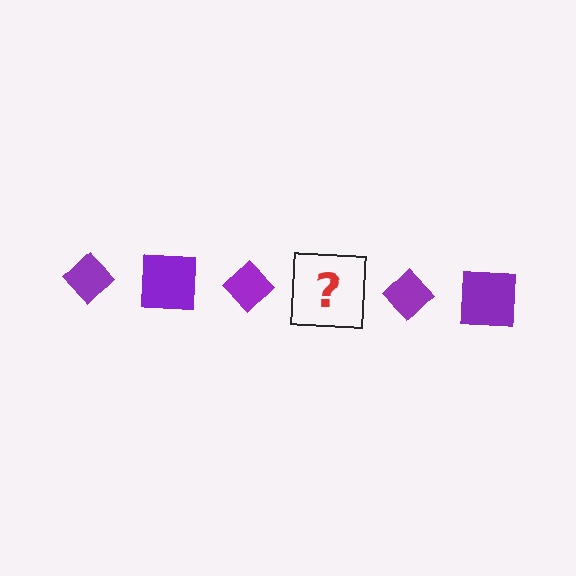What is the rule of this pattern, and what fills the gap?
The rule is that the pattern cycles through diamond, square shapes in purple. The gap should be filled with a purple square.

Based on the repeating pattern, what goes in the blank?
The blank should be a purple square.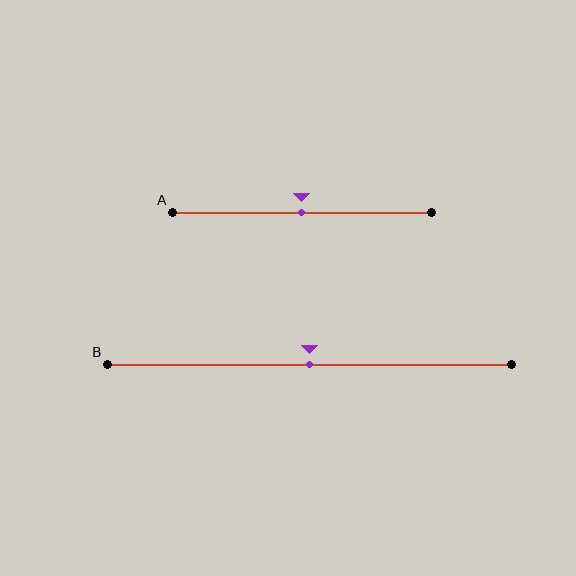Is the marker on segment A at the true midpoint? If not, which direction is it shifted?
Yes, the marker on segment A is at the true midpoint.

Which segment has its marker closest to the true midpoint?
Segment A has its marker closest to the true midpoint.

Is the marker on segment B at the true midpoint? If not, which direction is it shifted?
Yes, the marker on segment B is at the true midpoint.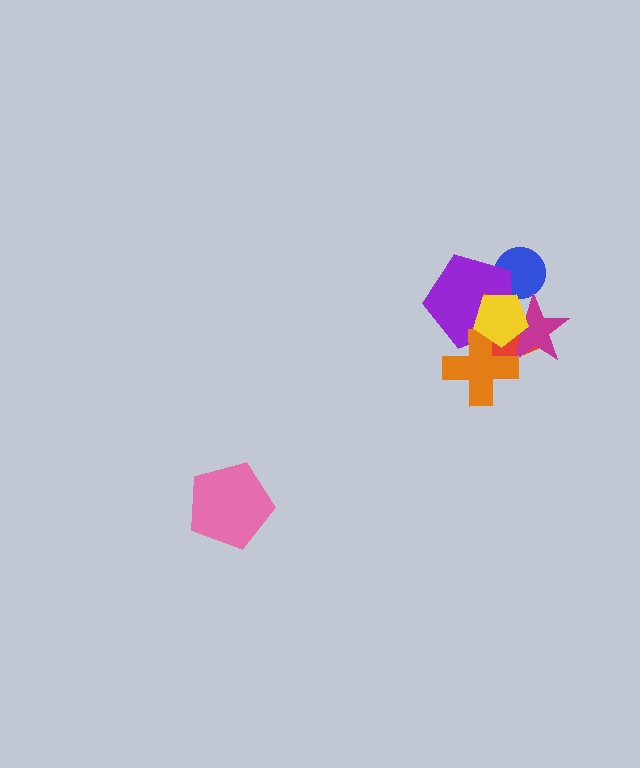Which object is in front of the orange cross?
The yellow pentagon is in front of the orange cross.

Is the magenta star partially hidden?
Yes, it is partially covered by another shape.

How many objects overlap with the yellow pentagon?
4 objects overlap with the yellow pentagon.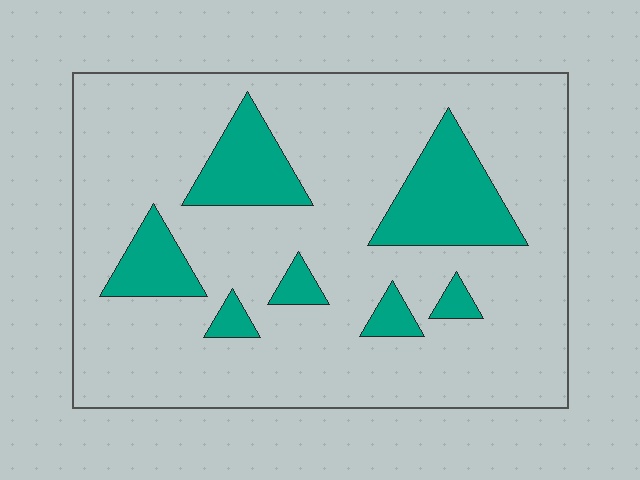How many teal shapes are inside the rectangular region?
7.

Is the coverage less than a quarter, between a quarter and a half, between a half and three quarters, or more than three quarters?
Less than a quarter.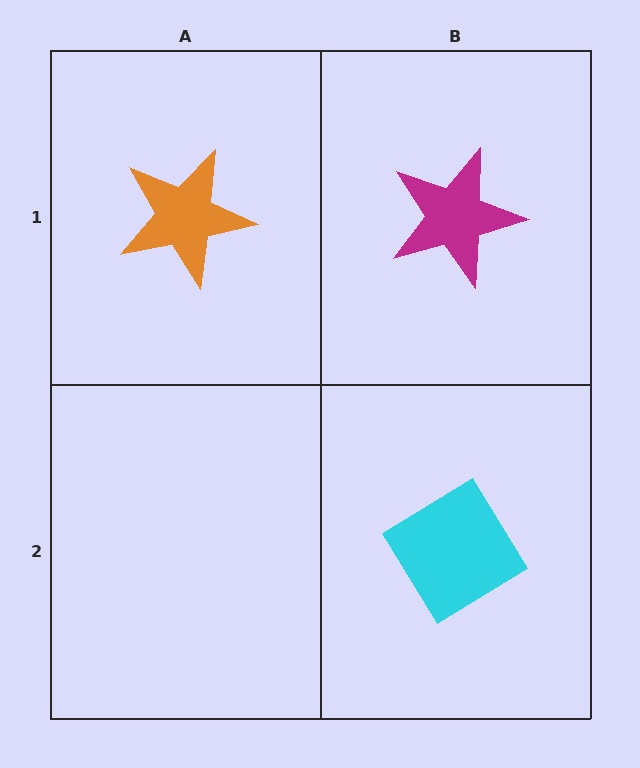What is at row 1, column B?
A magenta star.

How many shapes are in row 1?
2 shapes.